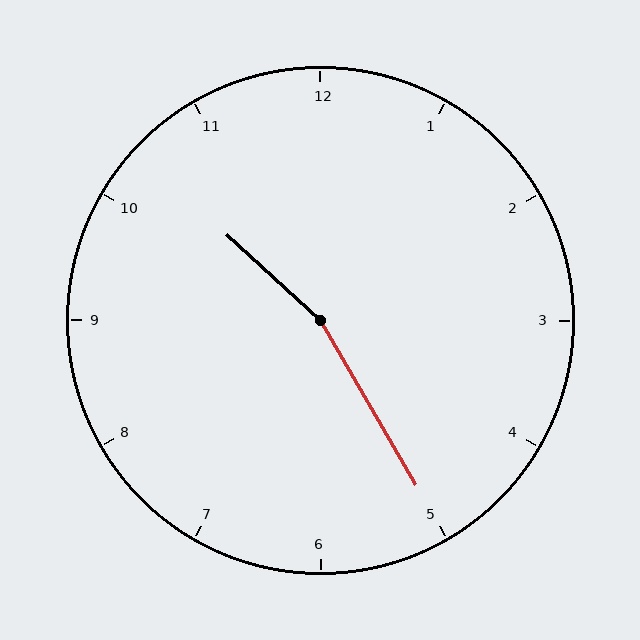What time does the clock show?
10:25.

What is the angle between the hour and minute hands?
Approximately 162 degrees.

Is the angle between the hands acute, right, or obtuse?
It is obtuse.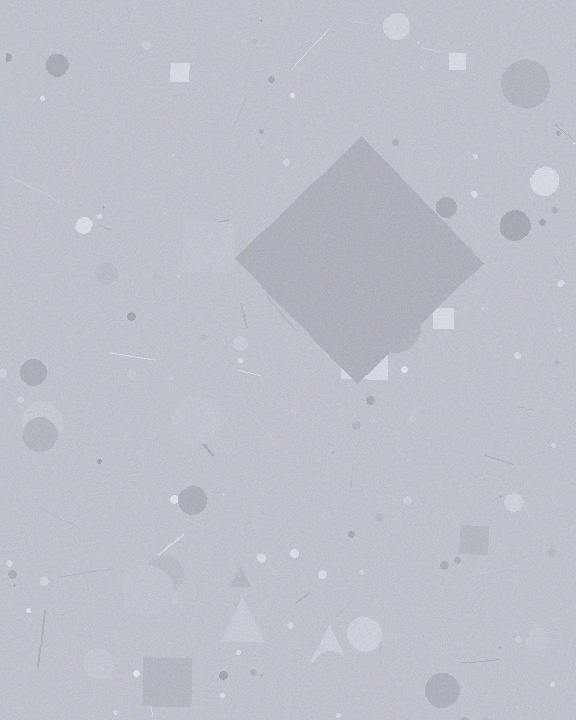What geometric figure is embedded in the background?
A diamond is embedded in the background.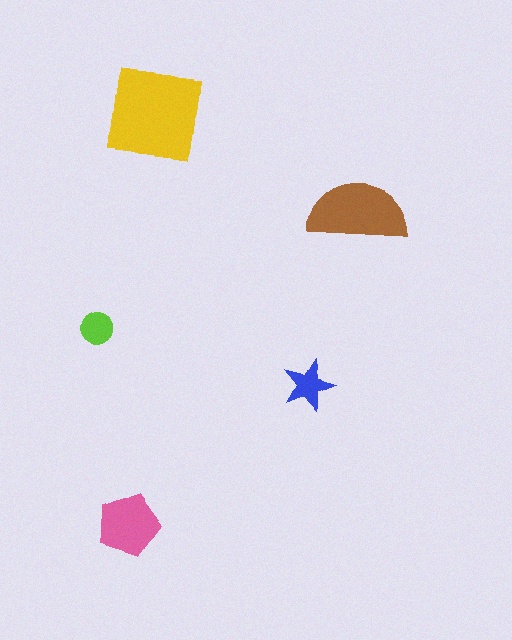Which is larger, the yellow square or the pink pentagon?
The yellow square.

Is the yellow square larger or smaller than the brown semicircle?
Larger.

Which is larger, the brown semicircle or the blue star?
The brown semicircle.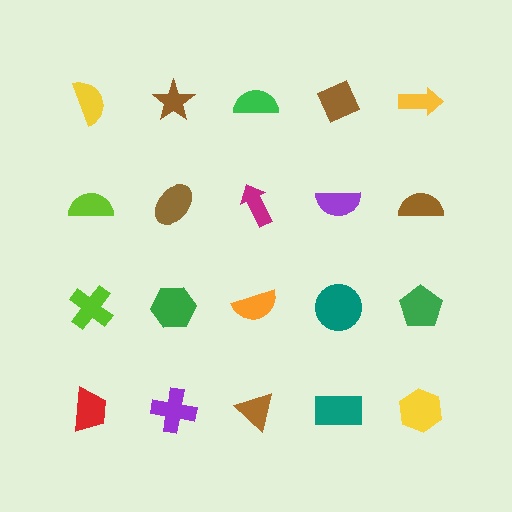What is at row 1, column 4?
A brown diamond.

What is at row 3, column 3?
An orange semicircle.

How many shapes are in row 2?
5 shapes.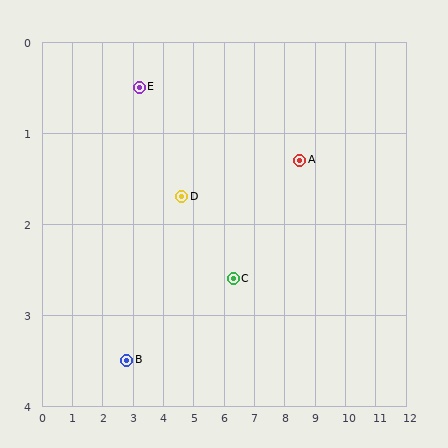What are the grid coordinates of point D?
Point D is at approximately (4.6, 1.7).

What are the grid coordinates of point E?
Point E is at approximately (3.2, 0.5).